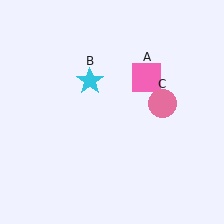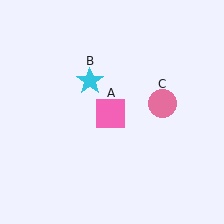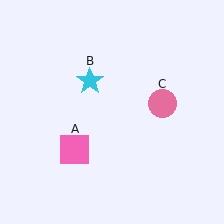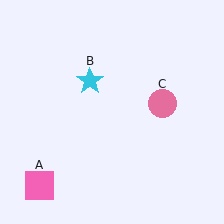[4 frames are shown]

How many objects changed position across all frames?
1 object changed position: pink square (object A).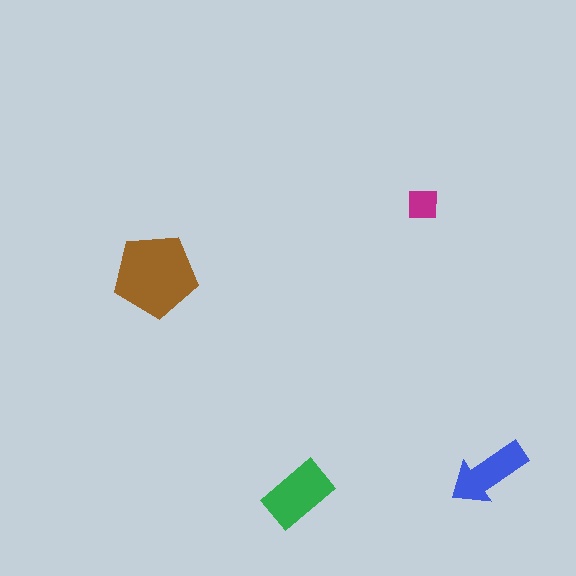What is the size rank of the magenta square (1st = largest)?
4th.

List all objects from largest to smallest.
The brown pentagon, the green rectangle, the blue arrow, the magenta square.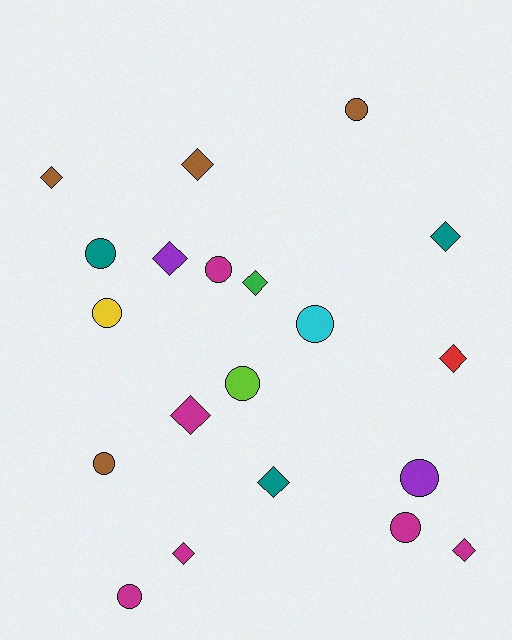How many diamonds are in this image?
There are 10 diamonds.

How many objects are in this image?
There are 20 objects.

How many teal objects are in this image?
There are 3 teal objects.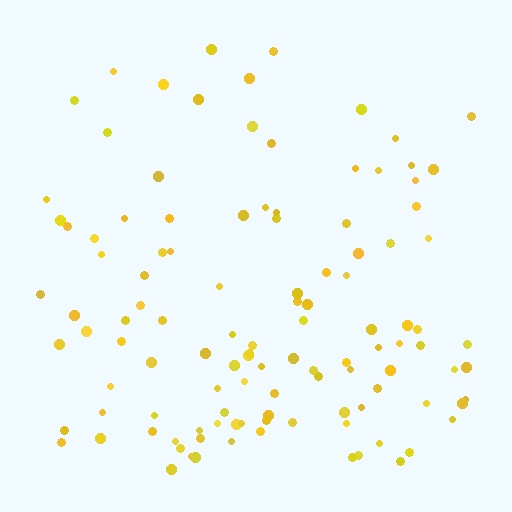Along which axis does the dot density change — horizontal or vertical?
Vertical.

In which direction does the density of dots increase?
From top to bottom, with the bottom side densest.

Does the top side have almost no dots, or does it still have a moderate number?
Still a moderate number, just noticeably fewer than the bottom.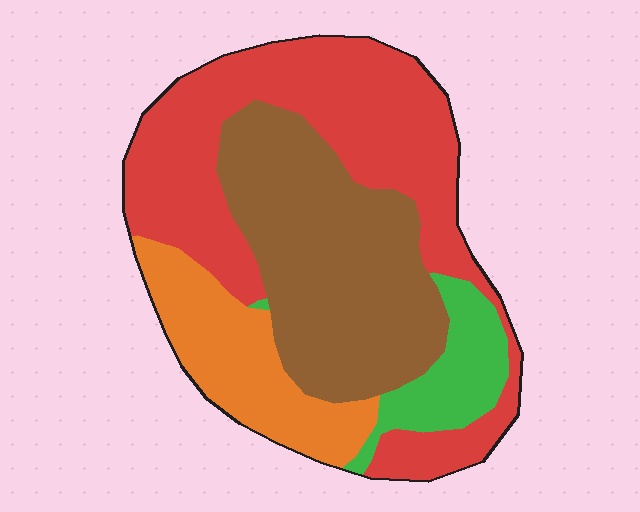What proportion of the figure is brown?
Brown covers roughly 35% of the figure.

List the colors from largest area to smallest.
From largest to smallest: red, brown, orange, green.